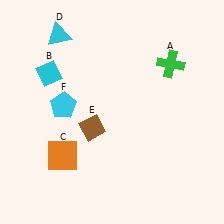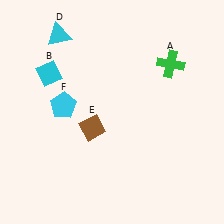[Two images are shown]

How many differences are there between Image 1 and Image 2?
There is 1 difference between the two images.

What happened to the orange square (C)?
The orange square (C) was removed in Image 2. It was in the bottom-left area of Image 1.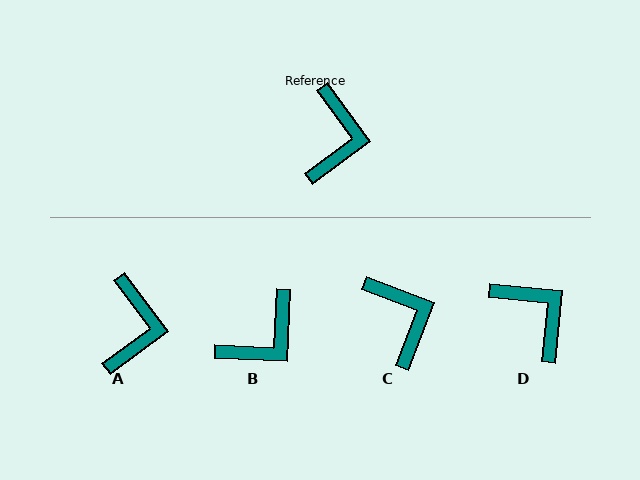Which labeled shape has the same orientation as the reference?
A.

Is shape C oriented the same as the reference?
No, it is off by about 33 degrees.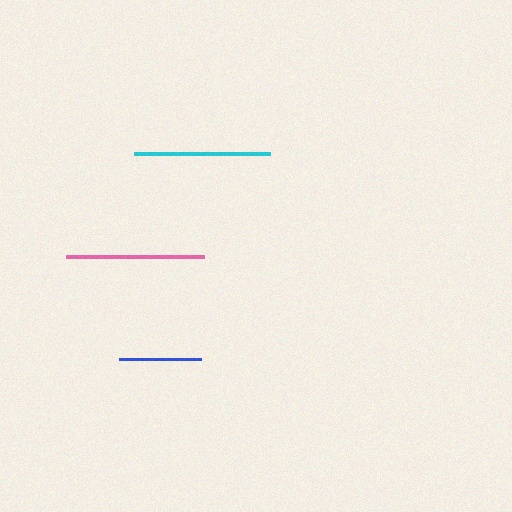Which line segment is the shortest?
The blue line is the shortest at approximately 82 pixels.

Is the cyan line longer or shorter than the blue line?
The cyan line is longer than the blue line.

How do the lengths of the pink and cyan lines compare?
The pink and cyan lines are approximately the same length.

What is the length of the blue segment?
The blue segment is approximately 82 pixels long.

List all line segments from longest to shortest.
From longest to shortest: pink, cyan, blue.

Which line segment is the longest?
The pink line is the longest at approximately 138 pixels.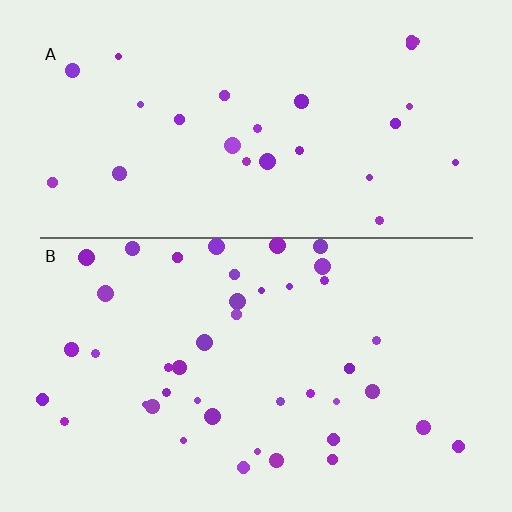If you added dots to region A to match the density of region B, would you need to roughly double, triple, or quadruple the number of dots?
Approximately double.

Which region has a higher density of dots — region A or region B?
B (the bottom).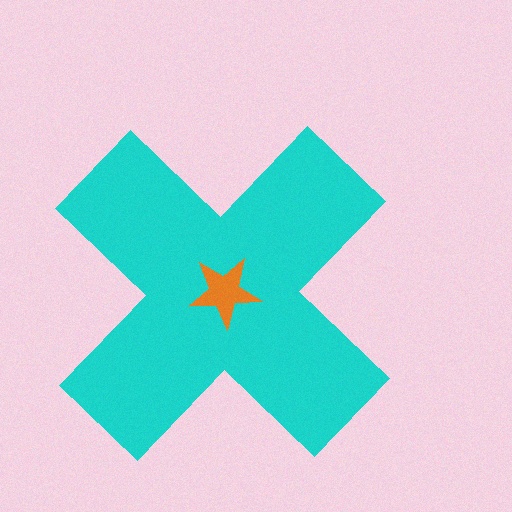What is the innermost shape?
The orange star.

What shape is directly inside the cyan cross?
The orange star.